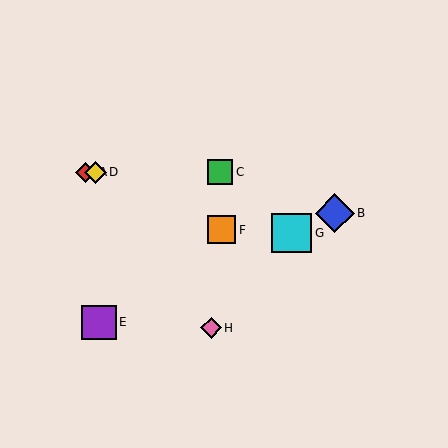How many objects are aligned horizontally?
3 objects (A, C, D) are aligned horizontally.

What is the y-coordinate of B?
Object B is at y≈213.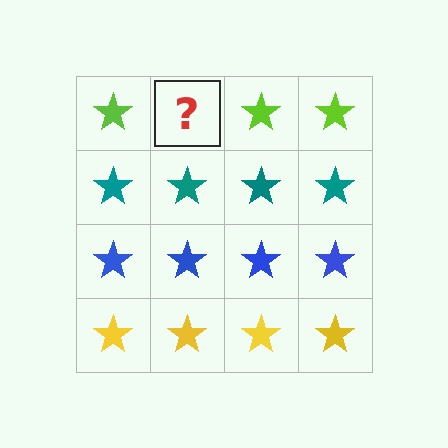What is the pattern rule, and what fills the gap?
The rule is that each row has a consistent color. The gap should be filled with a lime star.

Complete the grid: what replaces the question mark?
The question mark should be replaced with a lime star.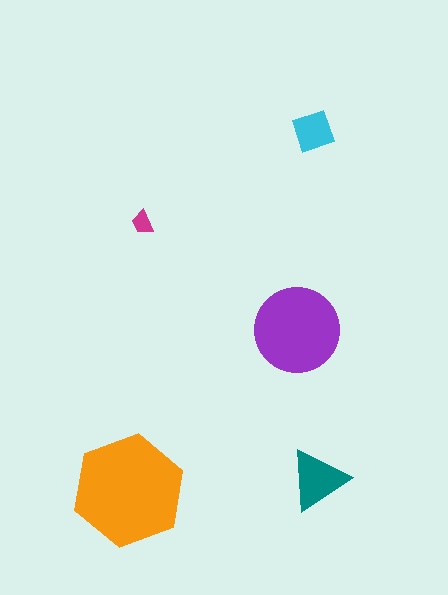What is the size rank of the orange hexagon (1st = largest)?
1st.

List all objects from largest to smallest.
The orange hexagon, the purple circle, the teal triangle, the cyan diamond, the magenta trapezoid.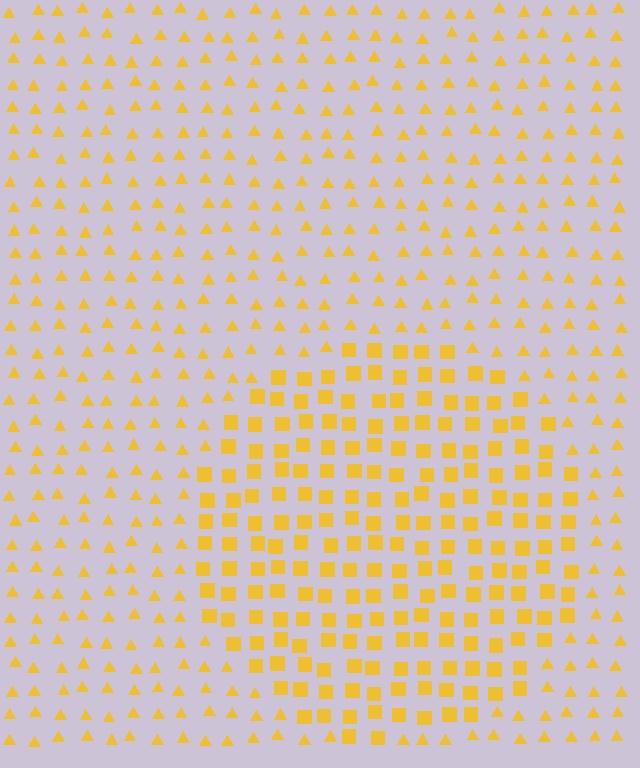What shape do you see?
I see a circle.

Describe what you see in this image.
The image is filled with small yellow elements arranged in a uniform grid. A circle-shaped region contains squares, while the surrounding area contains triangles. The boundary is defined purely by the change in element shape.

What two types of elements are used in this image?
The image uses squares inside the circle region and triangles outside it.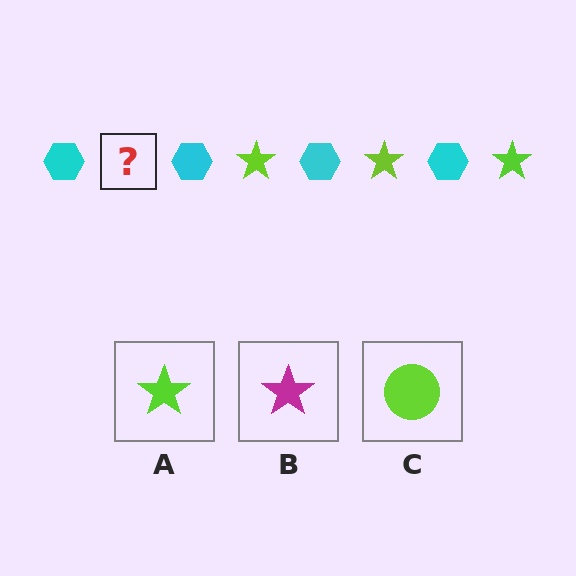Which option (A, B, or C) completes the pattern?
A.